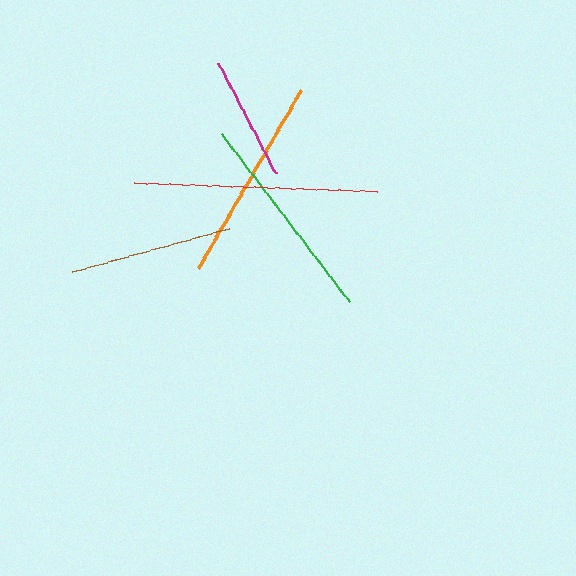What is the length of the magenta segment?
The magenta segment is approximately 124 pixels long.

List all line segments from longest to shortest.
From longest to shortest: red, green, orange, brown, magenta.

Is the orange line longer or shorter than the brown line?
The orange line is longer than the brown line.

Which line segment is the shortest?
The magenta line is the shortest at approximately 124 pixels.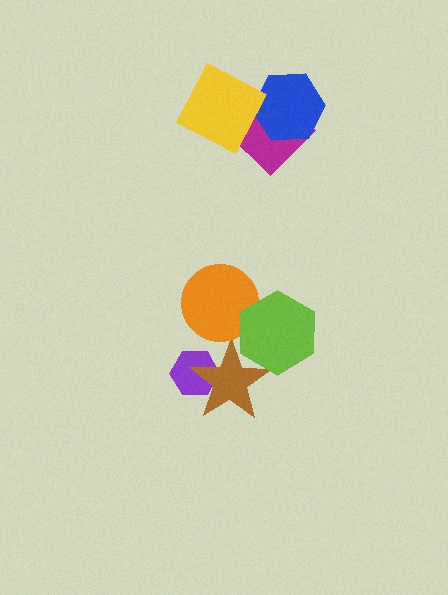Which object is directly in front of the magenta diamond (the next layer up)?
The blue hexagon is directly in front of the magenta diamond.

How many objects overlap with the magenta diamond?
2 objects overlap with the magenta diamond.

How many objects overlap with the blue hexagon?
2 objects overlap with the blue hexagon.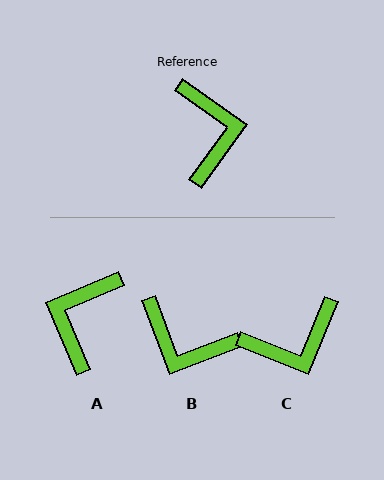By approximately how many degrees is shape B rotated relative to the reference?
Approximately 124 degrees clockwise.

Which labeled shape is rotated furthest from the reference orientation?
A, about 149 degrees away.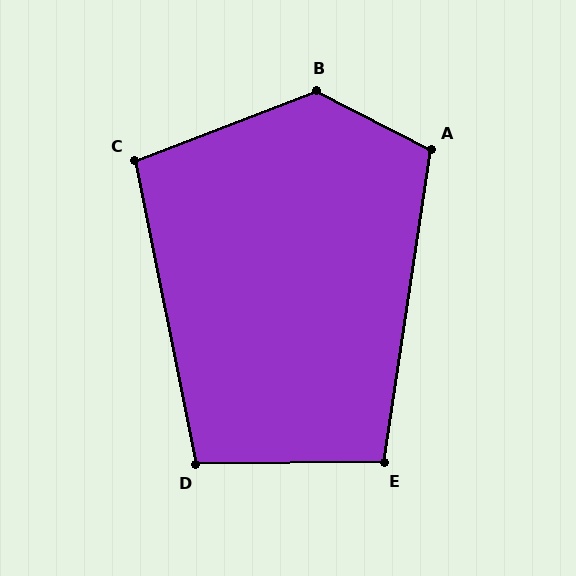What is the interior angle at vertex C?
Approximately 100 degrees (obtuse).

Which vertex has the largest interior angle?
B, at approximately 132 degrees.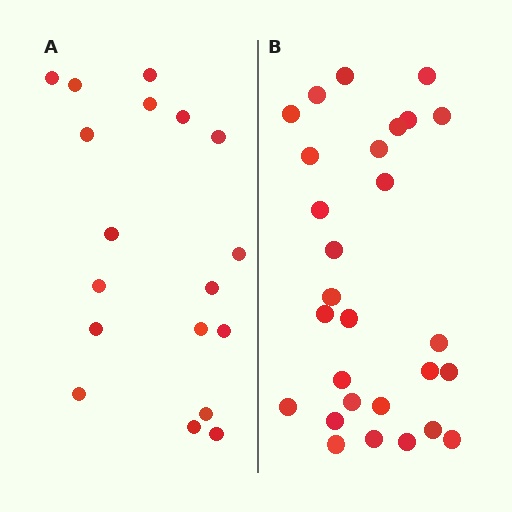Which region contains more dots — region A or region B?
Region B (the right region) has more dots.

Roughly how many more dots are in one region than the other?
Region B has roughly 10 or so more dots than region A.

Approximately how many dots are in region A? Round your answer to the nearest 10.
About 20 dots. (The exact count is 18, which rounds to 20.)